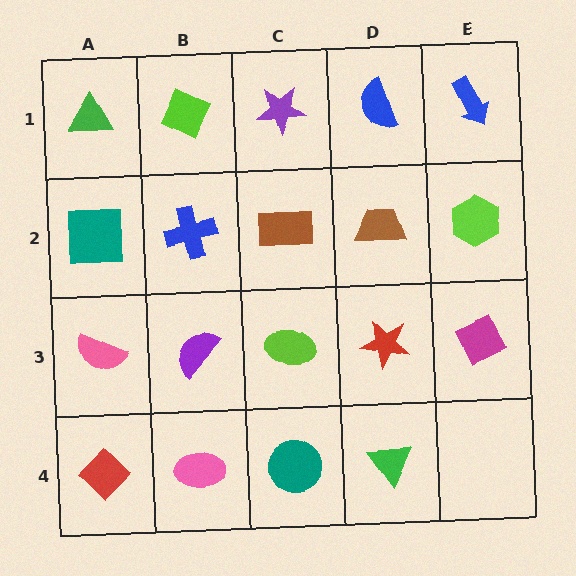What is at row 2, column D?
A brown trapezoid.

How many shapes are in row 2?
5 shapes.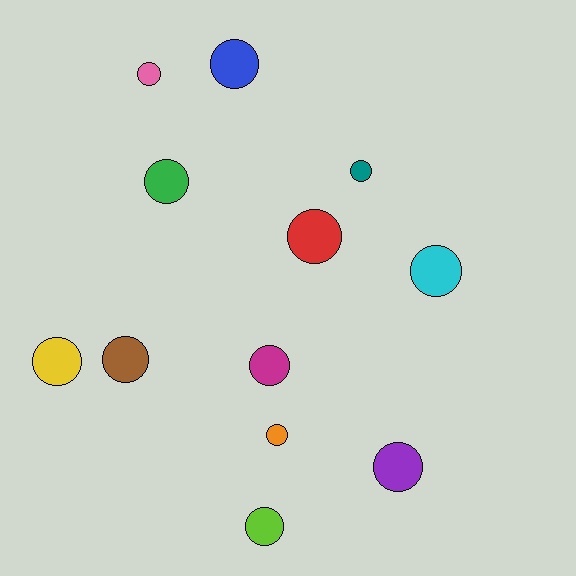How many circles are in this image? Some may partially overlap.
There are 12 circles.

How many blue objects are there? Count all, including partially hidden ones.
There is 1 blue object.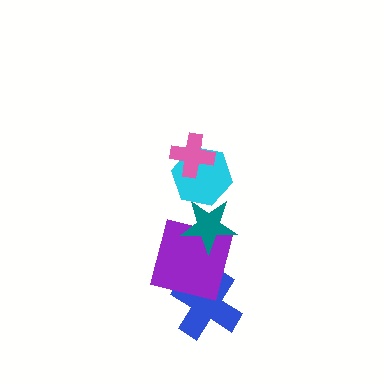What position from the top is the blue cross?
The blue cross is 5th from the top.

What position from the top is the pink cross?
The pink cross is 1st from the top.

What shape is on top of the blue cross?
The purple square is on top of the blue cross.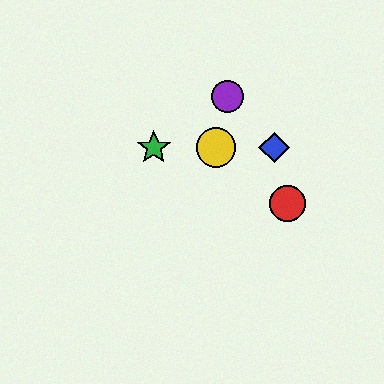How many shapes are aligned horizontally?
3 shapes (the blue diamond, the green star, the yellow circle) are aligned horizontally.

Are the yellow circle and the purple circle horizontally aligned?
No, the yellow circle is at y≈147 and the purple circle is at y≈96.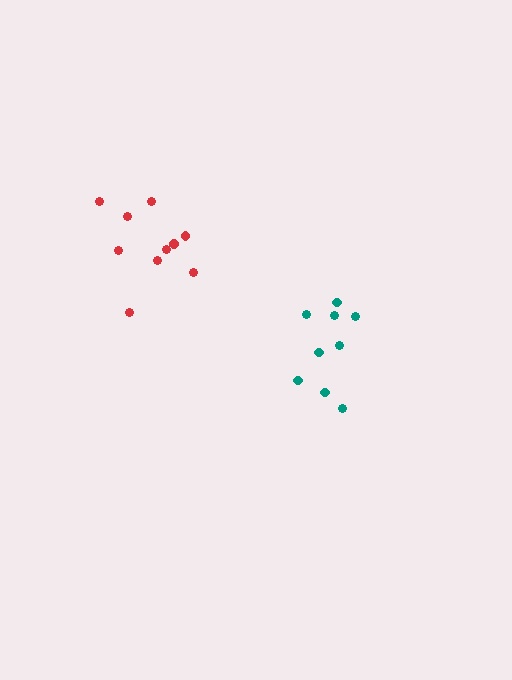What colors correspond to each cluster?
The clusters are colored: red, teal.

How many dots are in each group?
Group 1: 10 dots, Group 2: 9 dots (19 total).